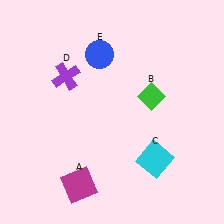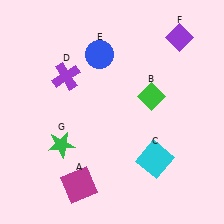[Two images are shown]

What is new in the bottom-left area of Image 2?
A green star (G) was added in the bottom-left area of Image 2.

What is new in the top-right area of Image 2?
A purple diamond (F) was added in the top-right area of Image 2.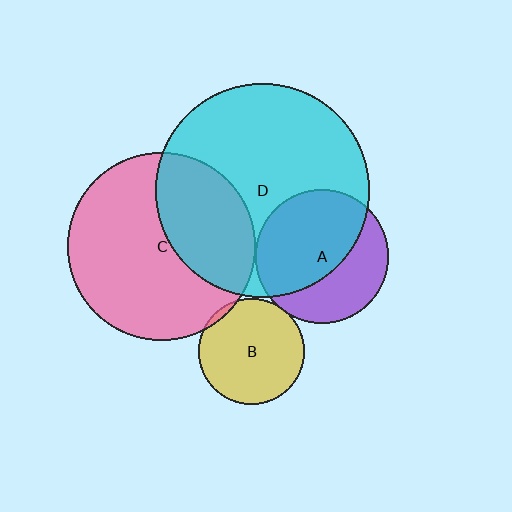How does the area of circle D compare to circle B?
Approximately 4.1 times.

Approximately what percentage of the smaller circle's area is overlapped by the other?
Approximately 35%.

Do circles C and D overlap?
Yes.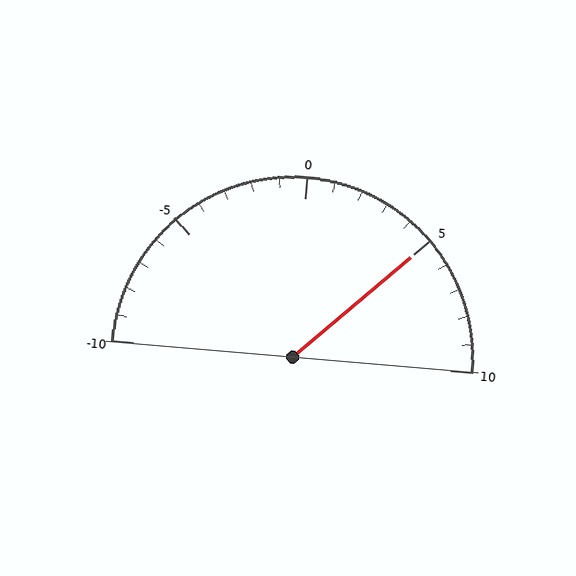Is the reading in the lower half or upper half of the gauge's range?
The reading is in the upper half of the range (-10 to 10).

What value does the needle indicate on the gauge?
The needle indicates approximately 5.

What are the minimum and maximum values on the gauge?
The gauge ranges from -10 to 10.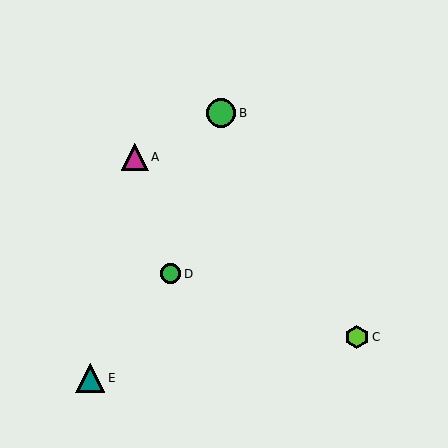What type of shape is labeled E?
Shape E is a teal triangle.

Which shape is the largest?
The teal triangle (labeled E) is the largest.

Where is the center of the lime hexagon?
The center of the lime hexagon is at (357, 337).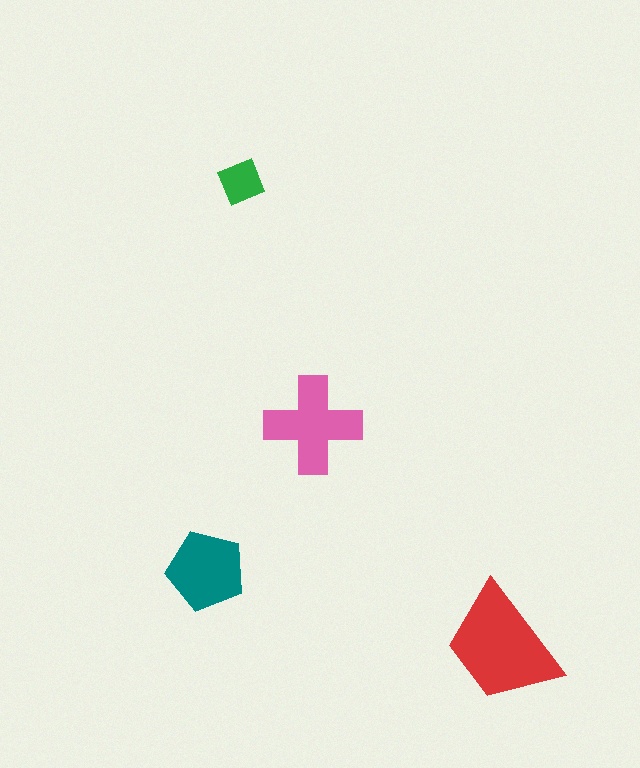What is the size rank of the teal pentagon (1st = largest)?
3rd.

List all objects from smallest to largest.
The green square, the teal pentagon, the pink cross, the red trapezoid.